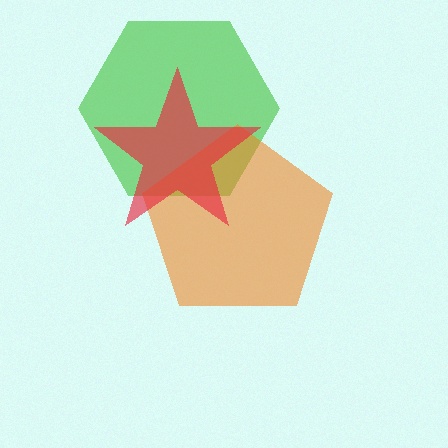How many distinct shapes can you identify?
There are 3 distinct shapes: a green hexagon, an orange pentagon, a red star.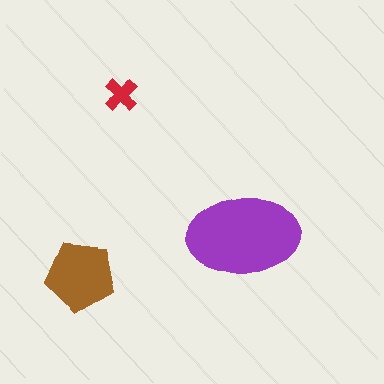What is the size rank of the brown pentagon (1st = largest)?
2nd.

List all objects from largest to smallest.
The purple ellipse, the brown pentagon, the red cross.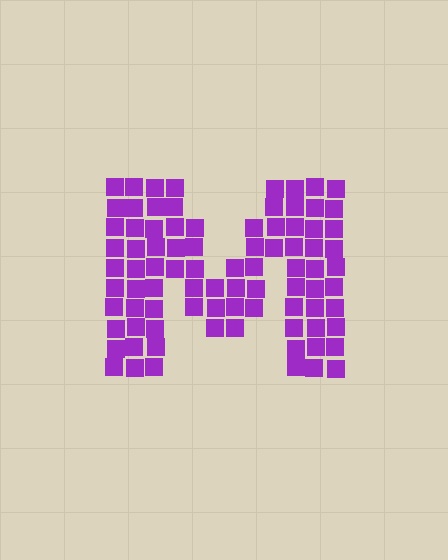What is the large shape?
The large shape is the letter M.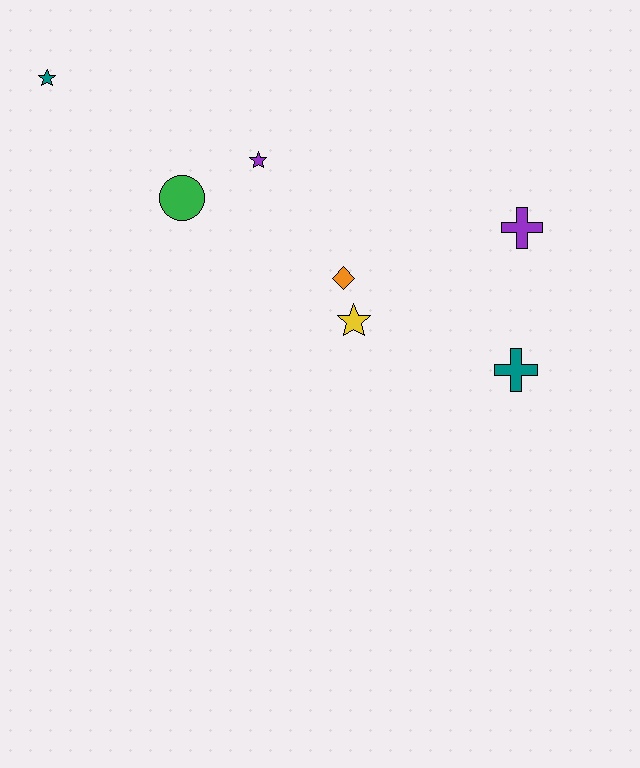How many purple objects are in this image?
There are 2 purple objects.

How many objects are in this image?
There are 7 objects.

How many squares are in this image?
There are no squares.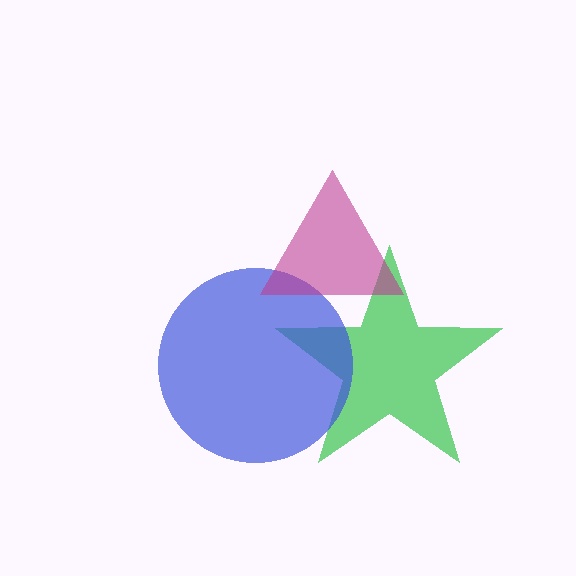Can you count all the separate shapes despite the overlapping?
Yes, there are 3 separate shapes.